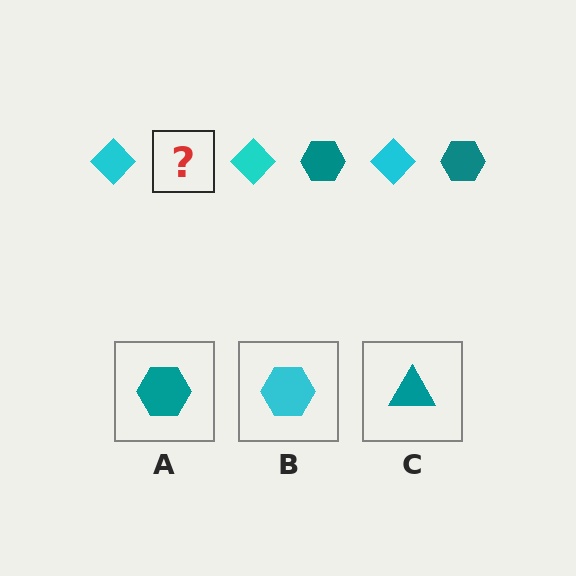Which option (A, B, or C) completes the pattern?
A.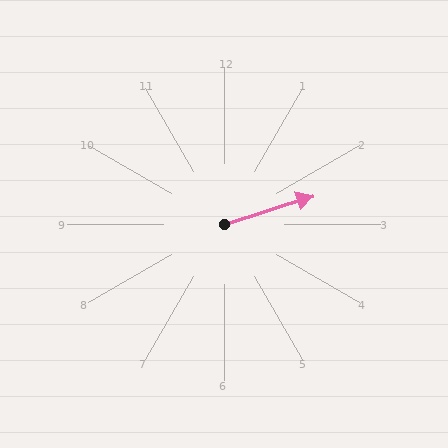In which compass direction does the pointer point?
East.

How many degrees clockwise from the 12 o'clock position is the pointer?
Approximately 72 degrees.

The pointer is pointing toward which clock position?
Roughly 2 o'clock.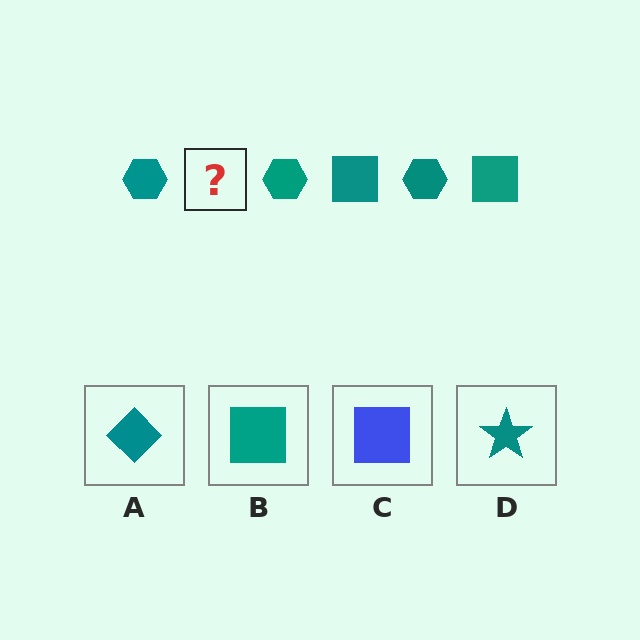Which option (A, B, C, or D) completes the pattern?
B.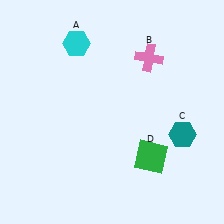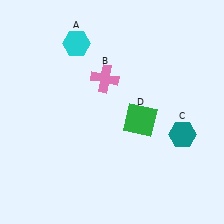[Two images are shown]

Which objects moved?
The objects that moved are: the pink cross (B), the green square (D).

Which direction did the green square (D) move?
The green square (D) moved up.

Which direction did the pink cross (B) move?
The pink cross (B) moved left.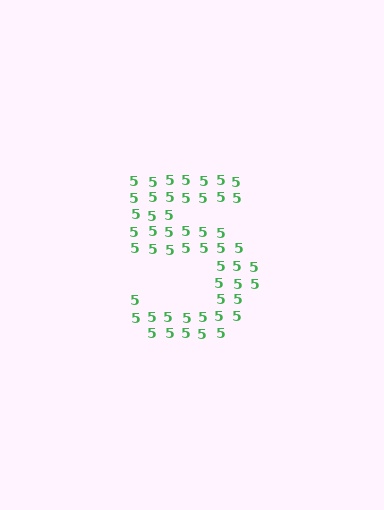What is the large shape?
The large shape is the digit 5.